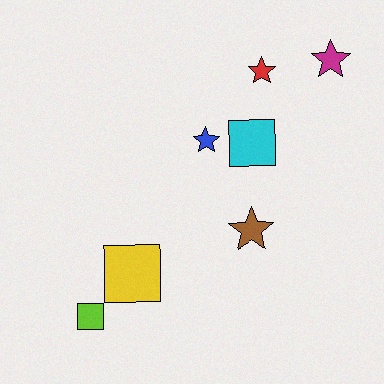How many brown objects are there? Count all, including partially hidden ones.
There is 1 brown object.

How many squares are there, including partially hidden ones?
There are 3 squares.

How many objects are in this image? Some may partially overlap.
There are 7 objects.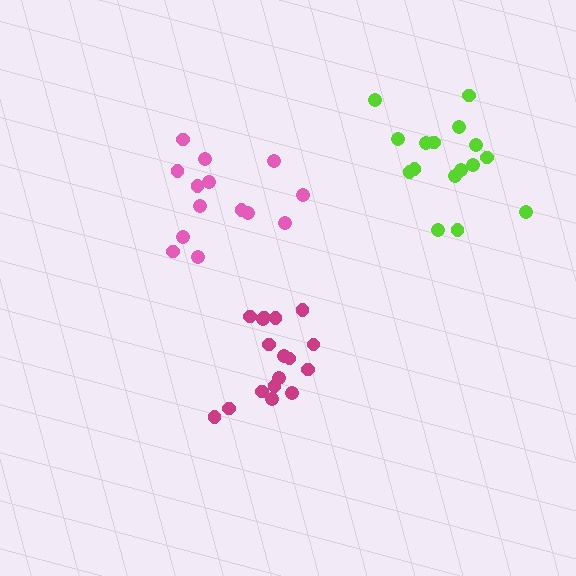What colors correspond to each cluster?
The clusters are colored: pink, magenta, lime.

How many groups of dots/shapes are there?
There are 3 groups.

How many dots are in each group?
Group 1: 14 dots, Group 2: 17 dots, Group 3: 16 dots (47 total).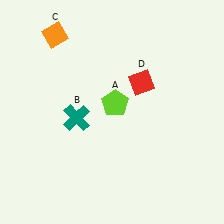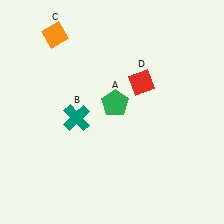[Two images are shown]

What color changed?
The pentagon (A) changed from lime in Image 1 to green in Image 2.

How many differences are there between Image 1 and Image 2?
There is 1 difference between the two images.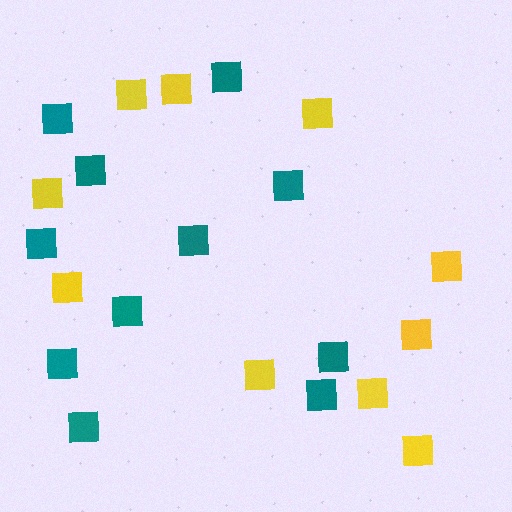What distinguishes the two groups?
There are 2 groups: one group of yellow squares (10) and one group of teal squares (11).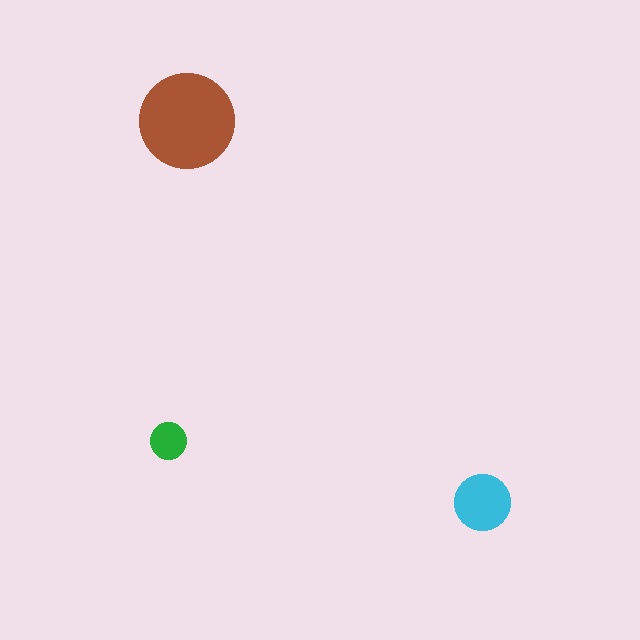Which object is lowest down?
The cyan circle is bottommost.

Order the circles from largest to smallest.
the brown one, the cyan one, the green one.